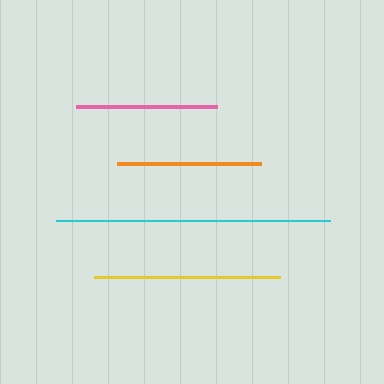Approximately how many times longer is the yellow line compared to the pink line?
The yellow line is approximately 1.3 times the length of the pink line.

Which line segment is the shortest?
The pink line is the shortest at approximately 142 pixels.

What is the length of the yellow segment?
The yellow segment is approximately 186 pixels long.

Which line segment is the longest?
The cyan line is the longest at approximately 274 pixels.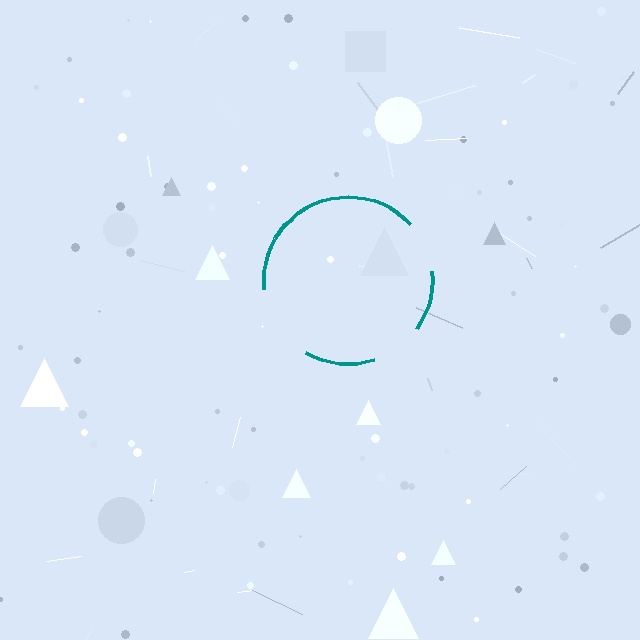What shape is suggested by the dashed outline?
The dashed outline suggests a circle.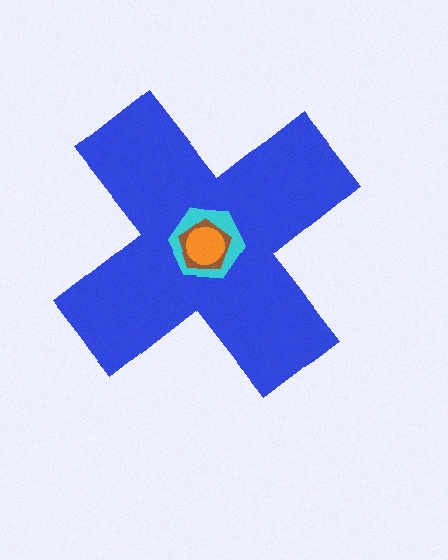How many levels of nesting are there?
4.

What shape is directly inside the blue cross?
The cyan hexagon.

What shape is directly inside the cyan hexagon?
The brown pentagon.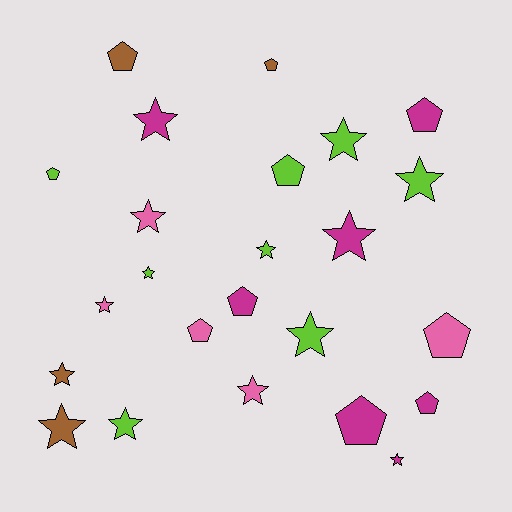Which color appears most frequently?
Lime, with 8 objects.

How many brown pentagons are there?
There are 2 brown pentagons.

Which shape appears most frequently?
Star, with 14 objects.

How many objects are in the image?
There are 24 objects.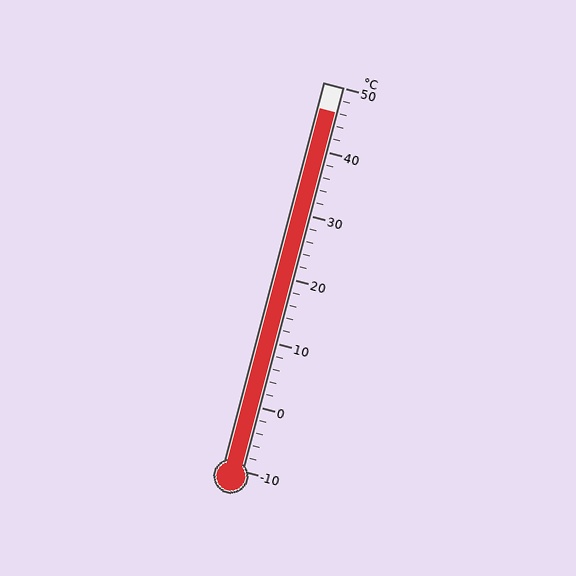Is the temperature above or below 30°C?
The temperature is above 30°C.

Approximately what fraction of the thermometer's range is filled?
The thermometer is filled to approximately 95% of its range.